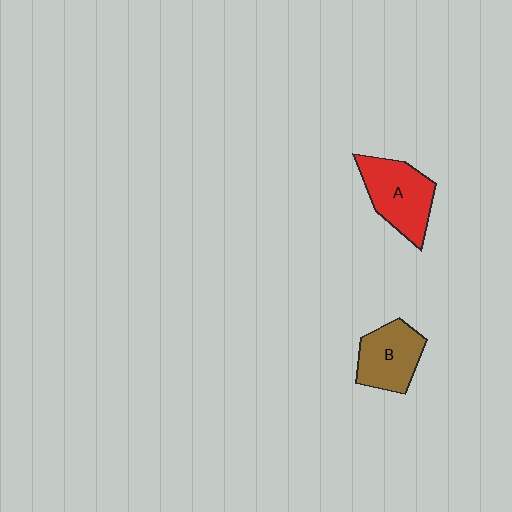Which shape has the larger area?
Shape A (red).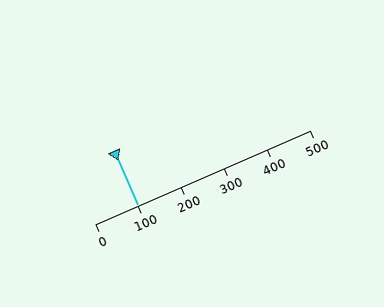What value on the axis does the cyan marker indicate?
The marker indicates approximately 100.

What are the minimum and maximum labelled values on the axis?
The axis runs from 0 to 500.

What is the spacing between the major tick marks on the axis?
The major ticks are spaced 100 apart.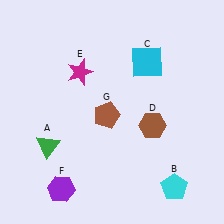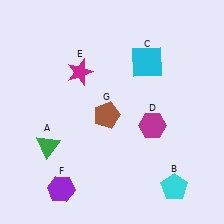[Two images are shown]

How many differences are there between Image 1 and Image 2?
There is 1 difference between the two images.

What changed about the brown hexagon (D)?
In Image 1, D is brown. In Image 2, it changed to magenta.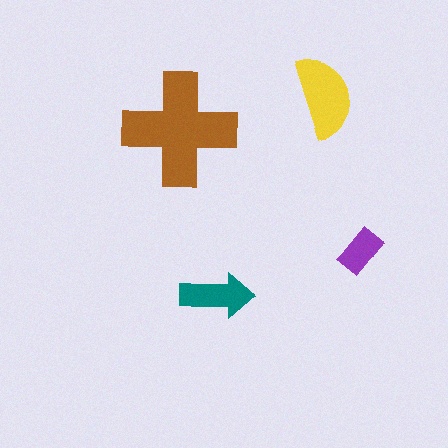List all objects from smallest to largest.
The purple rectangle, the teal arrow, the yellow semicircle, the brown cross.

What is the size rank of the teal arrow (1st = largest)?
3rd.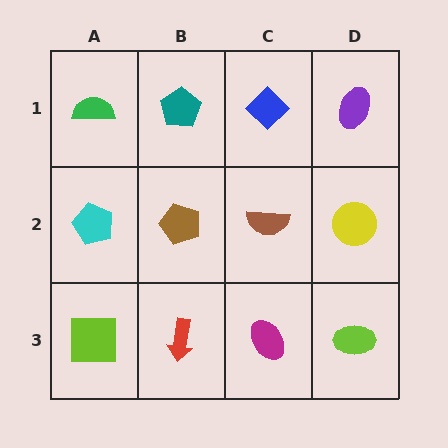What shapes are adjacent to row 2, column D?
A purple ellipse (row 1, column D), a lime ellipse (row 3, column D), a brown semicircle (row 2, column C).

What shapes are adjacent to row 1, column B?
A brown pentagon (row 2, column B), a green semicircle (row 1, column A), a blue diamond (row 1, column C).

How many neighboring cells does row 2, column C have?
4.